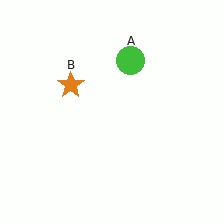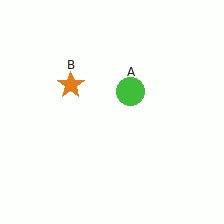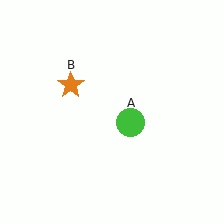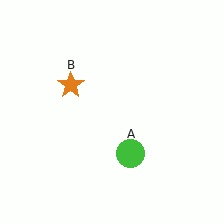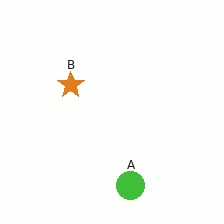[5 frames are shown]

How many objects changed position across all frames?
1 object changed position: green circle (object A).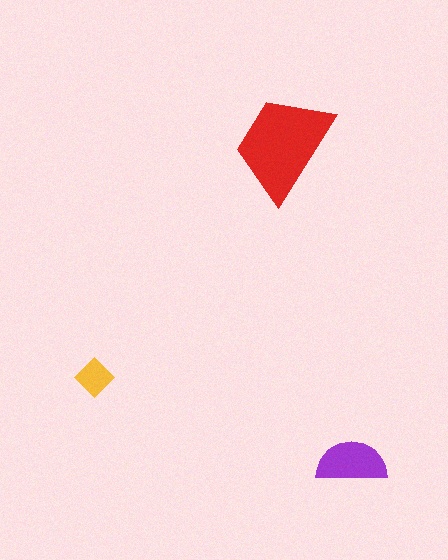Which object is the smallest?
The yellow diamond.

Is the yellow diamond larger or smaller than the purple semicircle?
Smaller.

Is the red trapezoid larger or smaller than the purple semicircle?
Larger.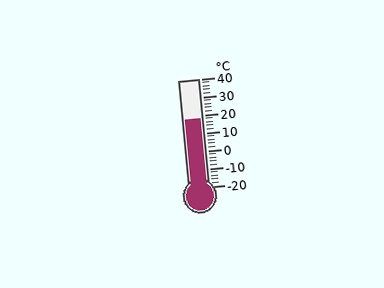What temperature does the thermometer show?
The thermometer shows approximately 18°C.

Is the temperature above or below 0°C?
The temperature is above 0°C.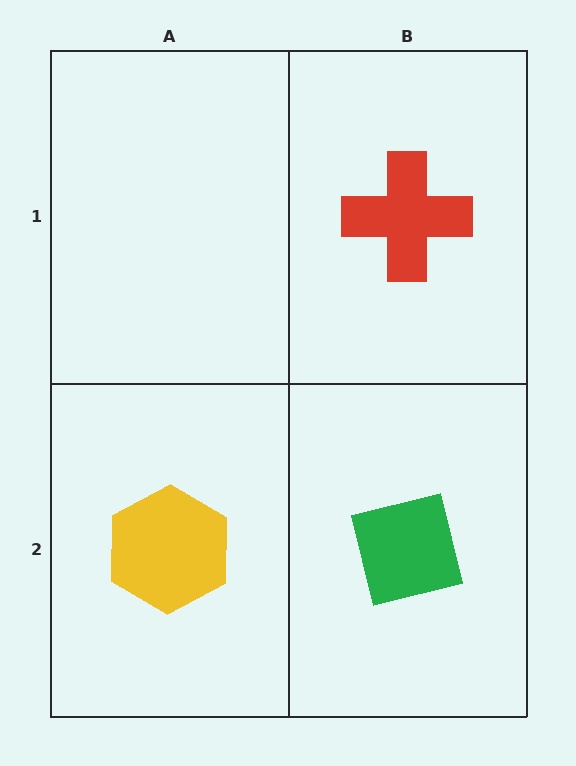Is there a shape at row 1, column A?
No, that cell is empty.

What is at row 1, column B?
A red cross.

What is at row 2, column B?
A green square.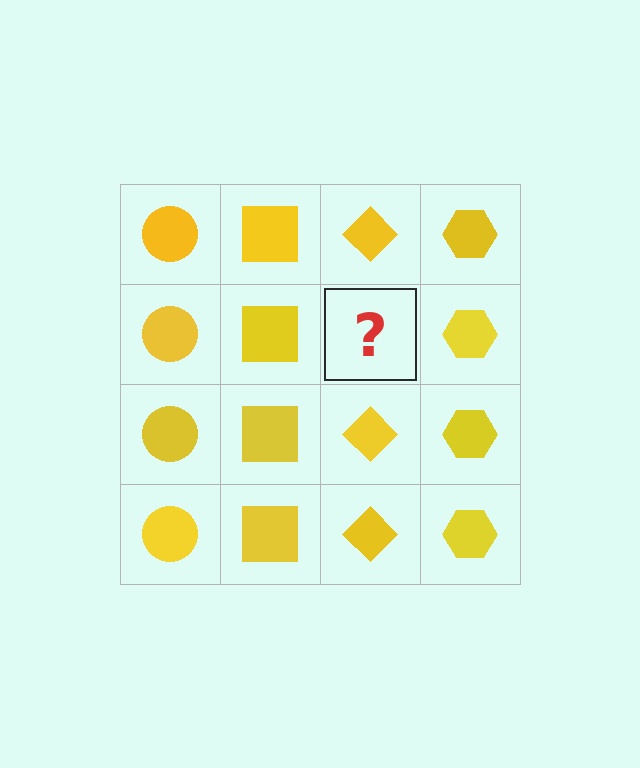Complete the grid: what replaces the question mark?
The question mark should be replaced with a yellow diamond.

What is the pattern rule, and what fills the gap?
The rule is that each column has a consistent shape. The gap should be filled with a yellow diamond.